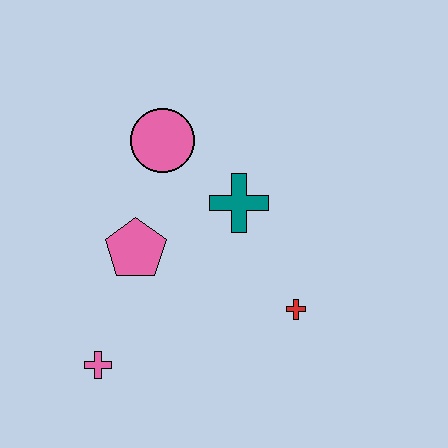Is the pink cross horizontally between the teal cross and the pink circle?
No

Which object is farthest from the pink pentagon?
The red cross is farthest from the pink pentagon.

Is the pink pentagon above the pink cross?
Yes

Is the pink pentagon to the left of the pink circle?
Yes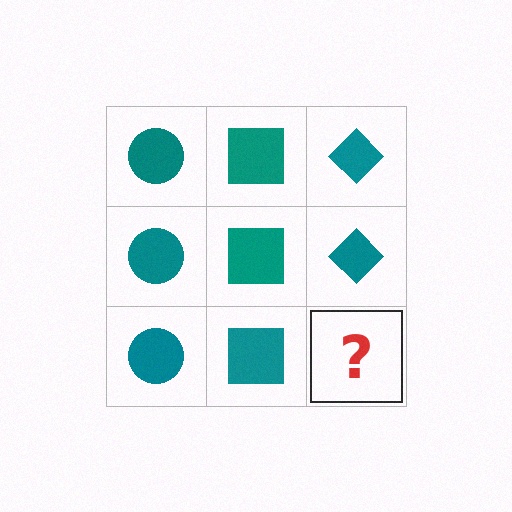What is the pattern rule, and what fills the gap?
The rule is that each column has a consistent shape. The gap should be filled with a teal diamond.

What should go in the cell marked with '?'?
The missing cell should contain a teal diamond.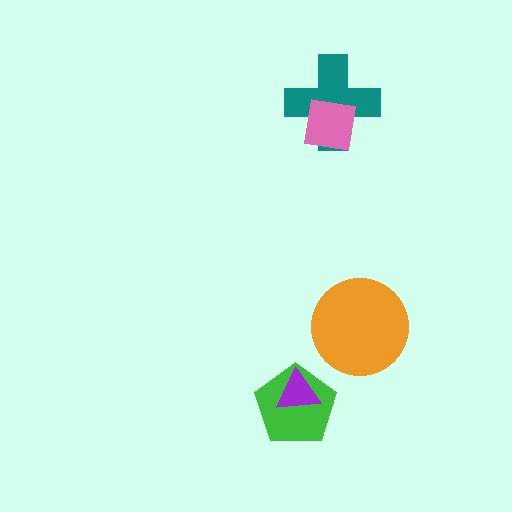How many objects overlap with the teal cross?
1 object overlaps with the teal cross.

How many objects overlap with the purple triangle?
1 object overlaps with the purple triangle.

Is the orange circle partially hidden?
No, no other shape covers it.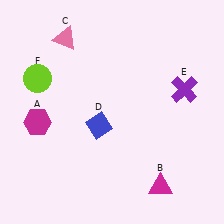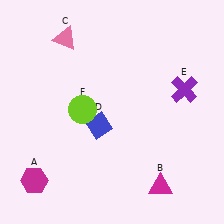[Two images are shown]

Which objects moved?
The objects that moved are: the magenta hexagon (A), the lime circle (F).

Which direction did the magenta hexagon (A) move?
The magenta hexagon (A) moved down.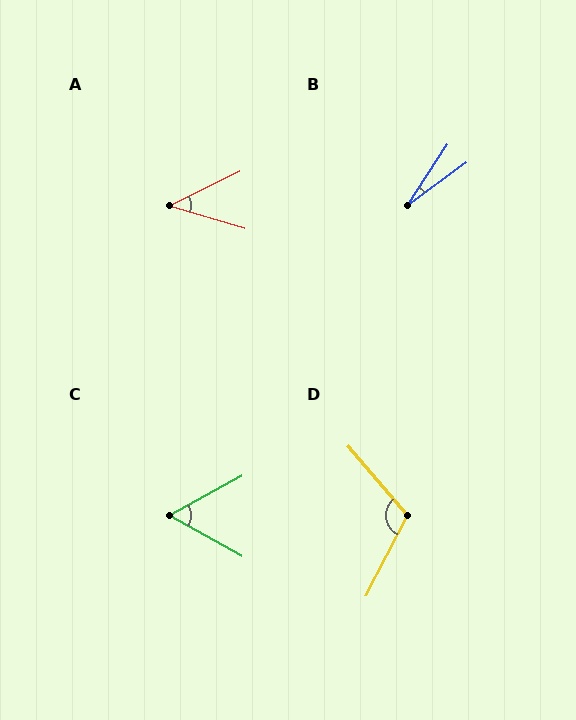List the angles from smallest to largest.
B (20°), A (42°), C (58°), D (112°).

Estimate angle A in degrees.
Approximately 42 degrees.